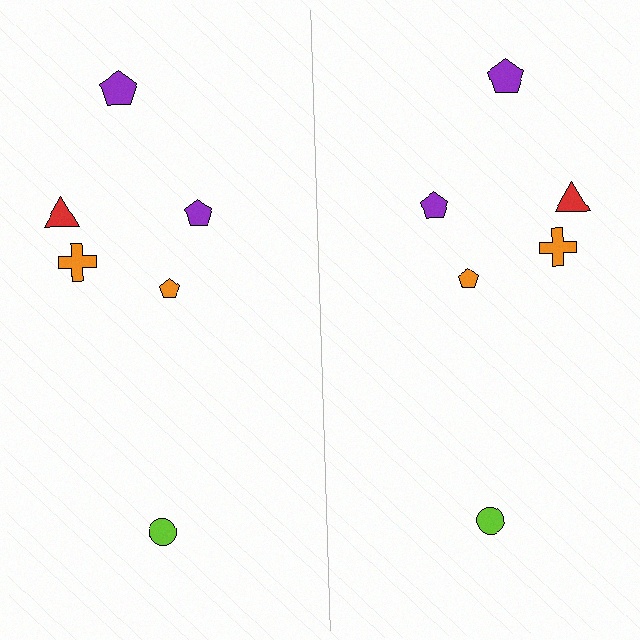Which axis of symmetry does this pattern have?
The pattern has a vertical axis of symmetry running through the center of the image.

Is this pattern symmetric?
Yes, this pattern has bilateral (reflection) symmetry.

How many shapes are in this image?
There are 12 shapes in this image.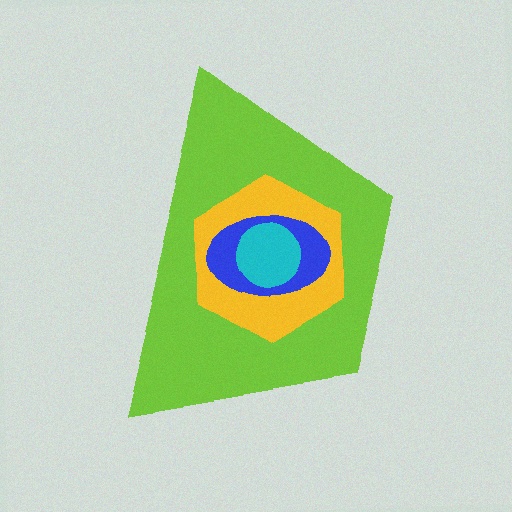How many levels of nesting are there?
4.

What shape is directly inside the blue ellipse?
The cyan circle.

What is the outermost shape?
The lime trapezoid.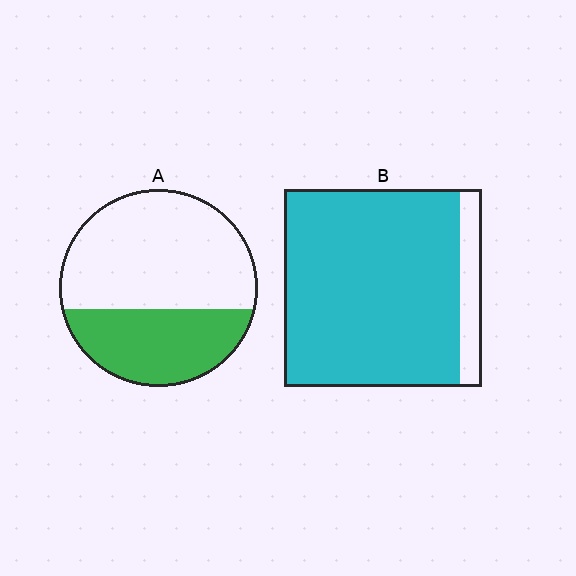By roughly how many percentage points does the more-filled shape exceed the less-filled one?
By roughly 50 percentage points (B over A).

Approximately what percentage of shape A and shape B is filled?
A is approximately 35% and B is approximately 90%.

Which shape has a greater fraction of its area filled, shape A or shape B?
Shape B.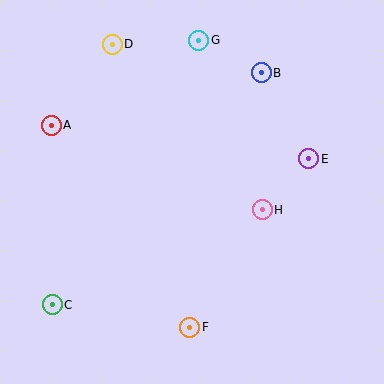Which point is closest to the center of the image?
Point H at (262, 210) is closest to the center.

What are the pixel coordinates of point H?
Point H is at (262, 210).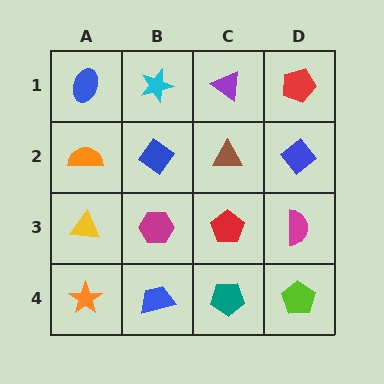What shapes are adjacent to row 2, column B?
A cyan star (row 1, column B), a magenta hexagon (row 3, column B), an orange semicircle (row 2, column A), a brown triangle (row 2, column C).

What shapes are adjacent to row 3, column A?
An orange semicircle (row 2, column A), an orange star (row 4, column A), a magenta hexagon (row 3, column B).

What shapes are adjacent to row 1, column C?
A brown triangle (row 2, column C), a cyan star (row 1, column B), a red pentagon (row 1, column D).